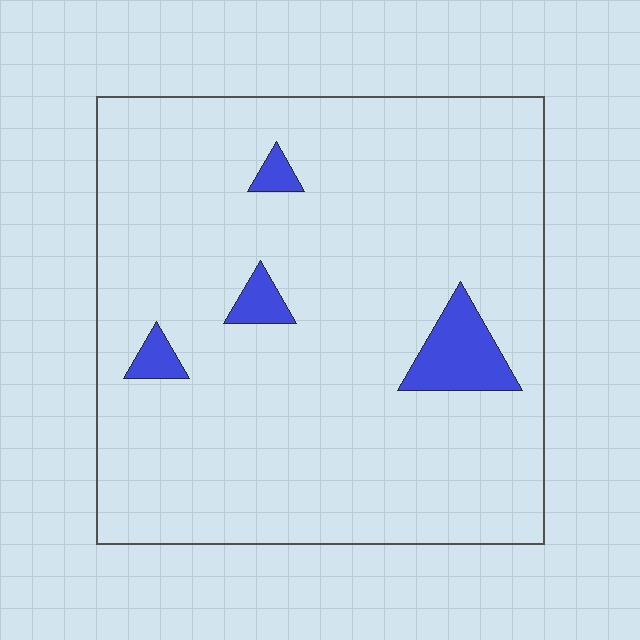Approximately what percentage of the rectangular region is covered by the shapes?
Approximately 5%.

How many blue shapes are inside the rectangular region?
4.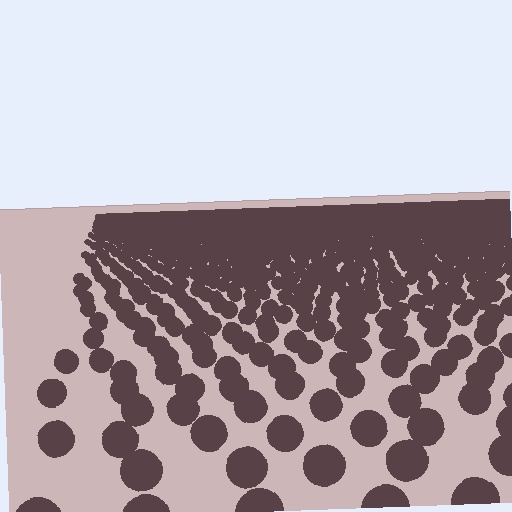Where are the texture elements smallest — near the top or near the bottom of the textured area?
Near the top.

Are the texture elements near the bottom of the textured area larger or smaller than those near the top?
Larger. Near the bottom, elements are closer to the viewer and appear at a bigger on-screen size.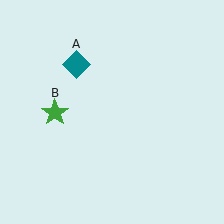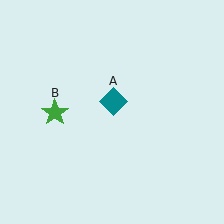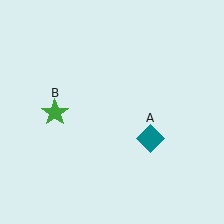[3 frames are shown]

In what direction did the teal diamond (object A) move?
The teal diamond (object A) moved down and to the right.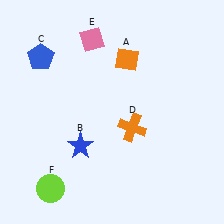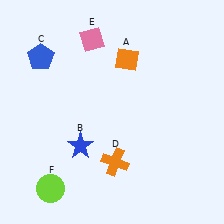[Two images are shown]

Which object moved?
The orange cross (D) moved down.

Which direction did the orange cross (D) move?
The orange cross (D) moved down.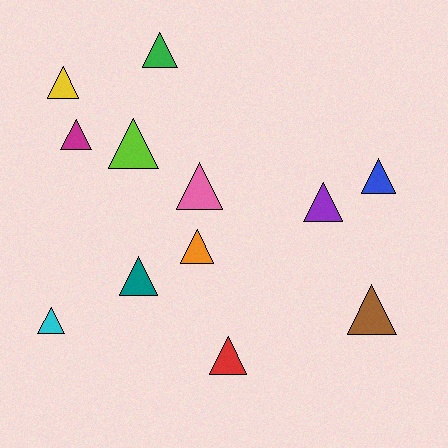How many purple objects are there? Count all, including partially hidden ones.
There is 1 purple object.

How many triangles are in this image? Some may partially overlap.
There are 12 triangles.